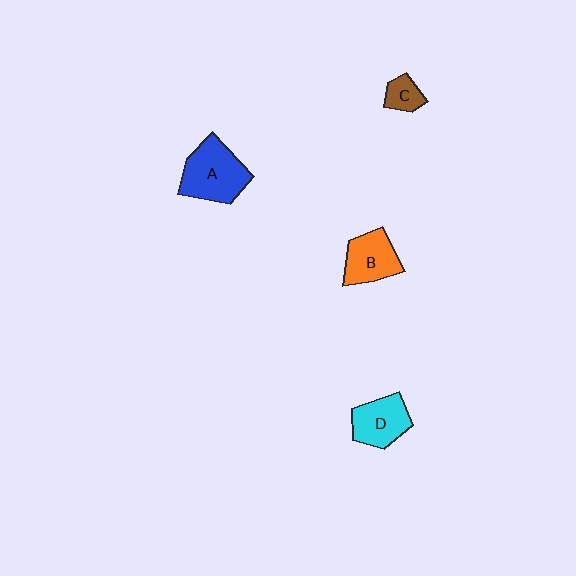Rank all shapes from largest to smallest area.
From largest to smallest: A (blue), D (cyan), B (orange), C (brown).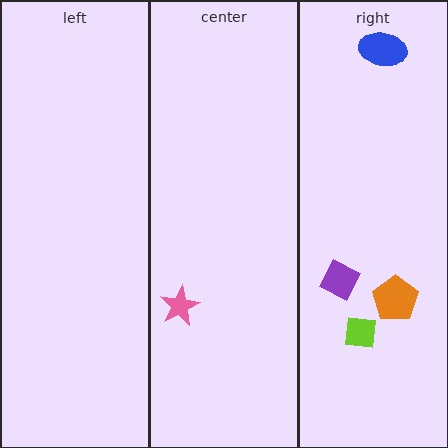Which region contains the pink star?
The center region.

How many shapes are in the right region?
4.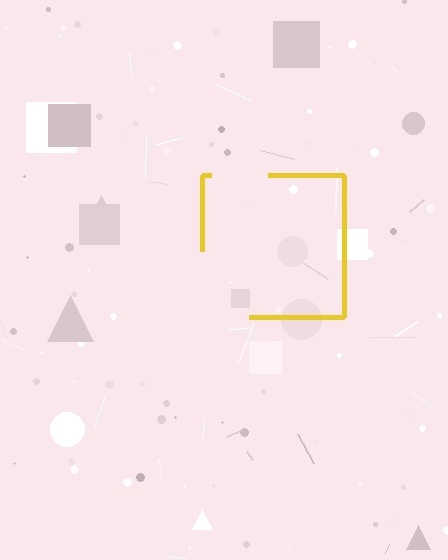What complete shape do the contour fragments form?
The contour fragments form a square.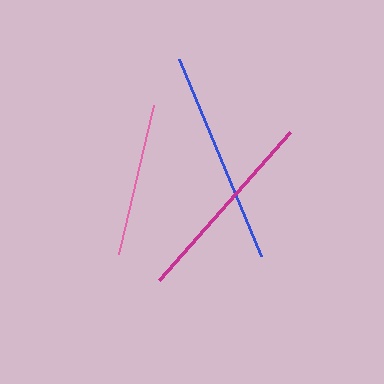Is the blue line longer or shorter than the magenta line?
The blue line is longer than the magenta line.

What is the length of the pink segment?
The pink segment is approximately 153 pixels long.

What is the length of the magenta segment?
The magenta segment is approximately 198 pixels long.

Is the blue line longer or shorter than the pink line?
The blue line is longer than the pink line.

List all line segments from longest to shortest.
From longest to shortest: blue, magenta, pink.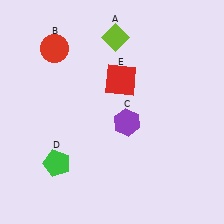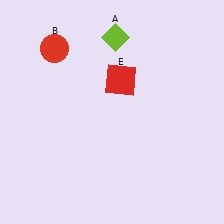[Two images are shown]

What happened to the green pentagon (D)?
The green pentagon (D) was removed in Image 2. It was in the bottom-left area of Image 1.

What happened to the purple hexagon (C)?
The purple hexagon (C) was removed in Image 2. It was in the bottom-right area of Image 1.